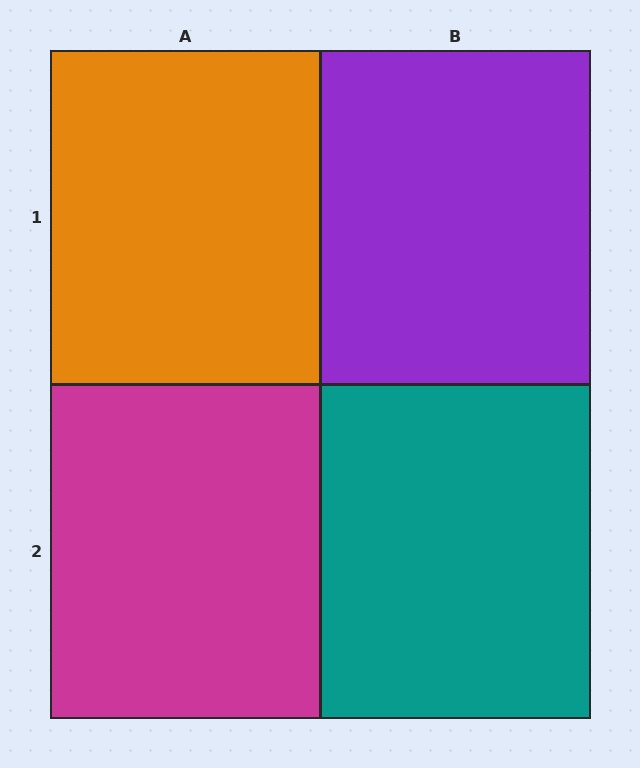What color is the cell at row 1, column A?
Orange.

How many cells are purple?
1 cell is purple.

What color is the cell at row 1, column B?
Purple.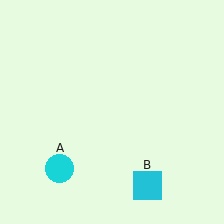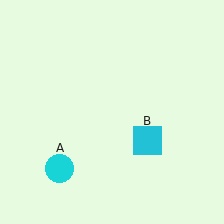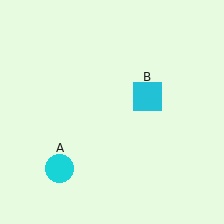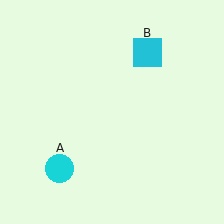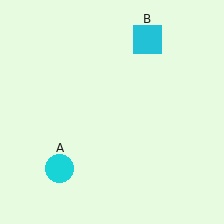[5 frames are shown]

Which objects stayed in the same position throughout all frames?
Cyan circle (object A) remained stationary.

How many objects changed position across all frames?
1 object changed position: cyan square (object B).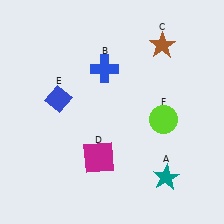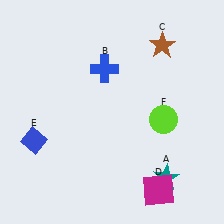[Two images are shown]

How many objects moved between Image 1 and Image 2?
2 objects moved between the two images.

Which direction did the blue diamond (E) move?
The blue diamond (E) moved down.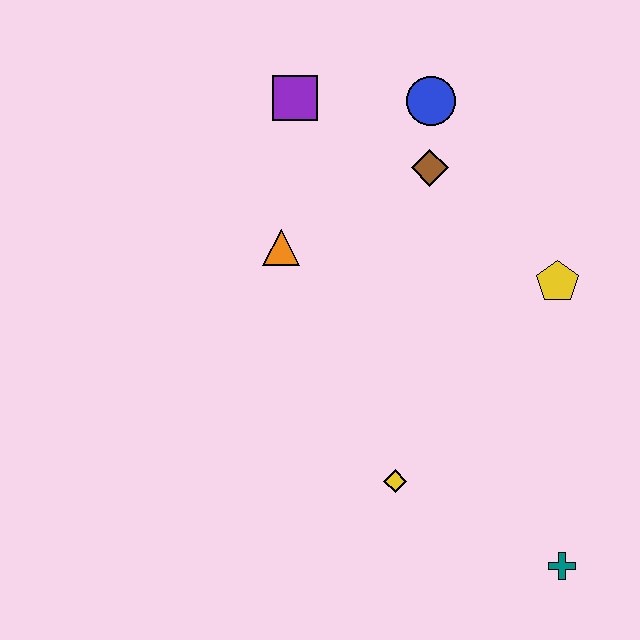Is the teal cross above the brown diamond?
No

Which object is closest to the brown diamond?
The blue circle is closest to the brown diamond.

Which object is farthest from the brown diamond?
The teal cross is farthest from the brown diamond.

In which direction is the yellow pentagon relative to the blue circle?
The yellow pentagon is below the blue circle.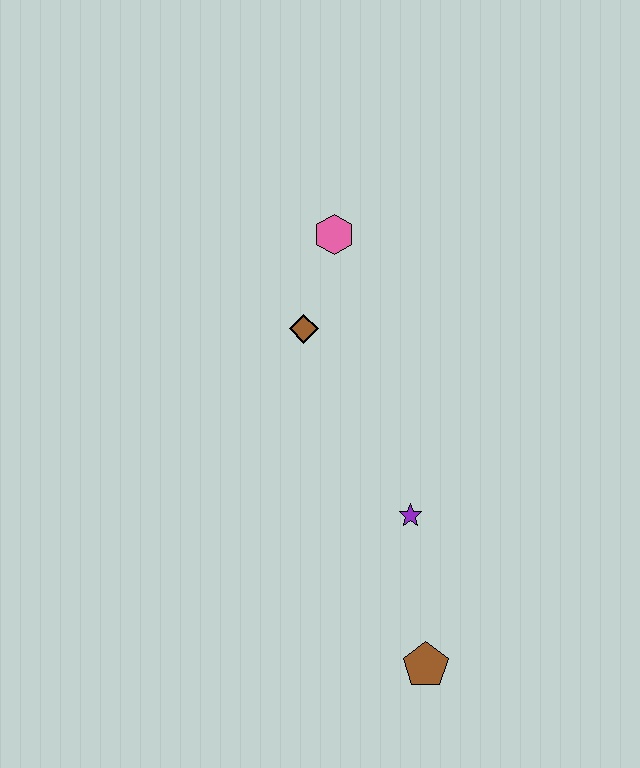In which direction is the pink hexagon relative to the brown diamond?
The pink hexagon is above the brown diamond.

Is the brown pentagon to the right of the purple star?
Yes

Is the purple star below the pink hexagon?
Yes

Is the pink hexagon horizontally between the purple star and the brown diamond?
Yes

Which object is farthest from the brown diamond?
The brown pentagon is farthest from the brown diamond.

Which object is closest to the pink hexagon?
The brown diamond is closest to the pink hexagon.